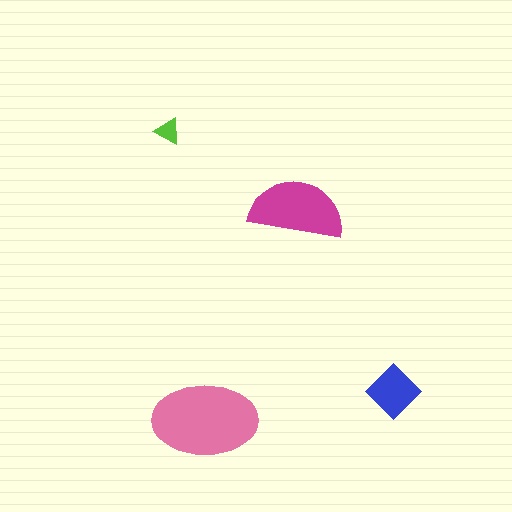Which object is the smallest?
The lime triangle.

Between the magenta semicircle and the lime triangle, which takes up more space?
The magenta semicircle.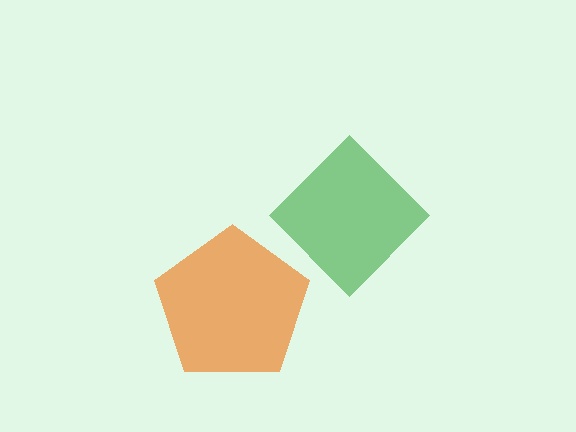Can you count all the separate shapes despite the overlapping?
Yes, there are 2 separate shapes.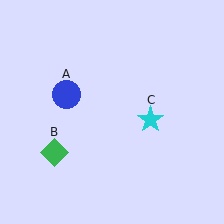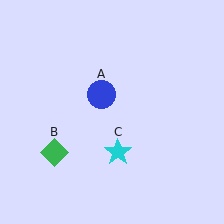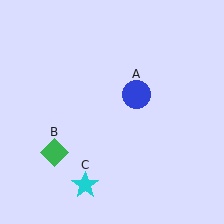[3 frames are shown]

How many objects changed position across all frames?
2 objects changed position: blue circle (object A), cyan star (object C).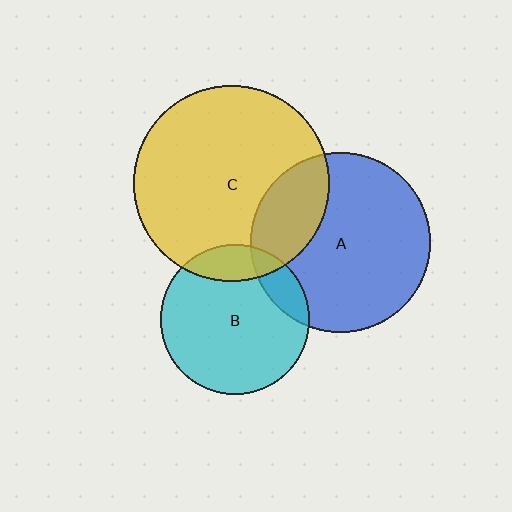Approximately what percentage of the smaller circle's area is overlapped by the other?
Approximately 15%.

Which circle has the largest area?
Circle C (yellow).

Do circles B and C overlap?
Yes.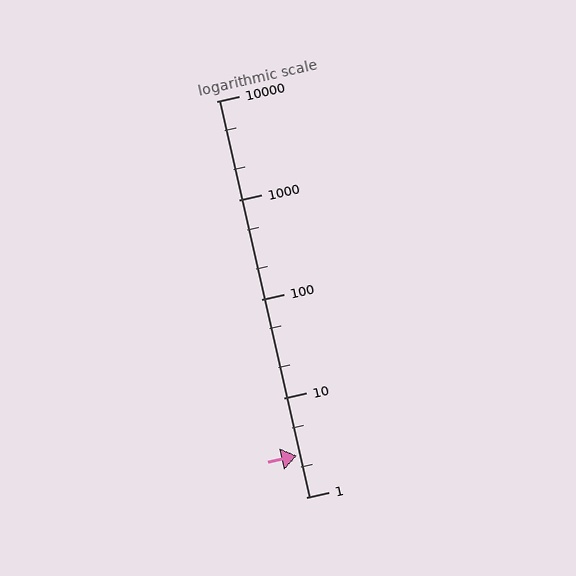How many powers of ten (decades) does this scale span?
The scale spans 4 decades, from 1 to 10000.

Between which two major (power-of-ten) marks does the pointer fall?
The pointer is between 1 and 10.